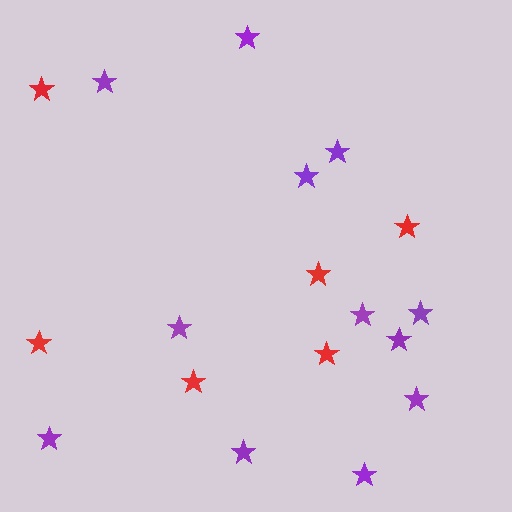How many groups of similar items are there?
There are 2 groups: one group of red stars (6) and one group of purple stars (12).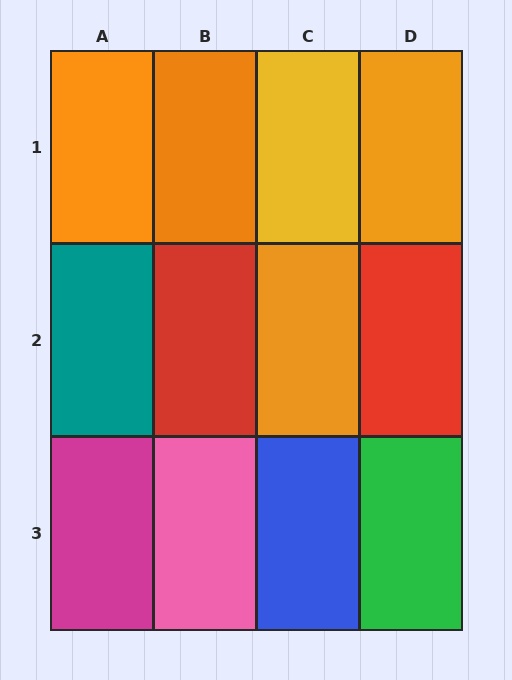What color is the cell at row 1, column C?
Yellow.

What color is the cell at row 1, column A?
Orange.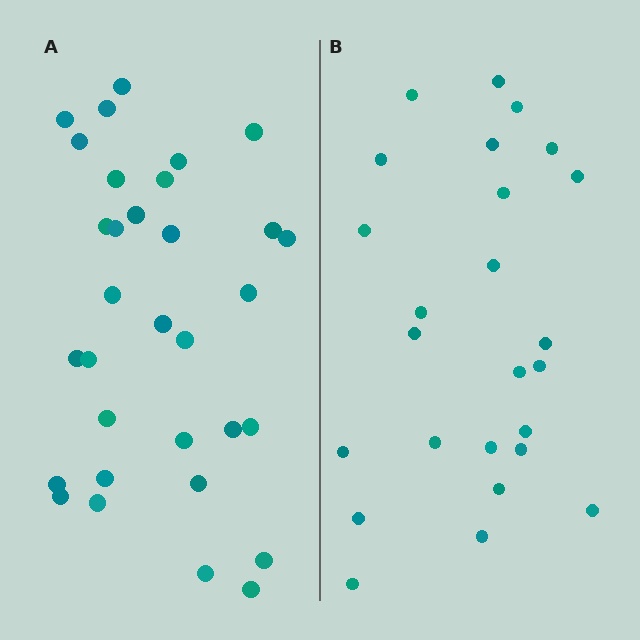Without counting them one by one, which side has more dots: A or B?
Region A (the left region) has more dots.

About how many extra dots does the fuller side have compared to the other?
Region A has roughly 8 or so more dots than region B.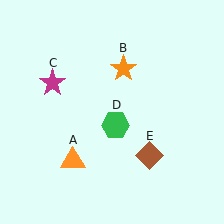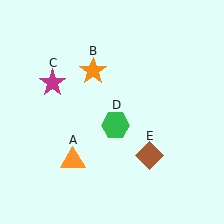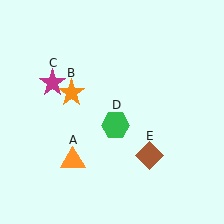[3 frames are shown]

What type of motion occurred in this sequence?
The orange star (object B) rotated counterclockwise around the center of the scene.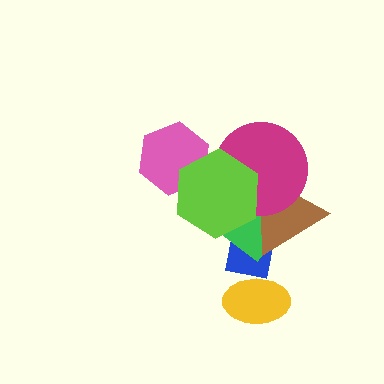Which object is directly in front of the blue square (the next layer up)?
The green diamond is directly in front of the blue square.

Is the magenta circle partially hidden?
Yes, it is partially covered by another shape.